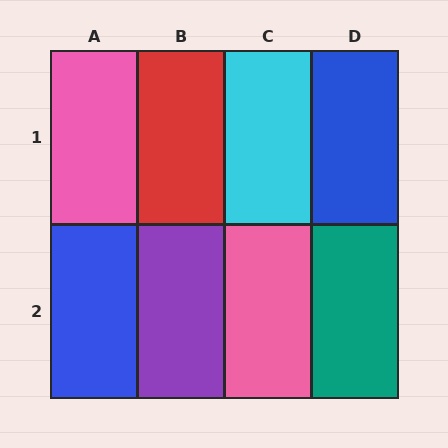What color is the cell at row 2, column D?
Teal.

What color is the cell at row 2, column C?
Pink.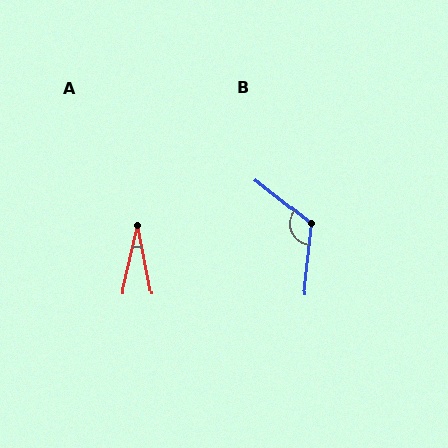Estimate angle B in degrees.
Approximately 122 degrees.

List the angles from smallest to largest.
A (24°), B (122°).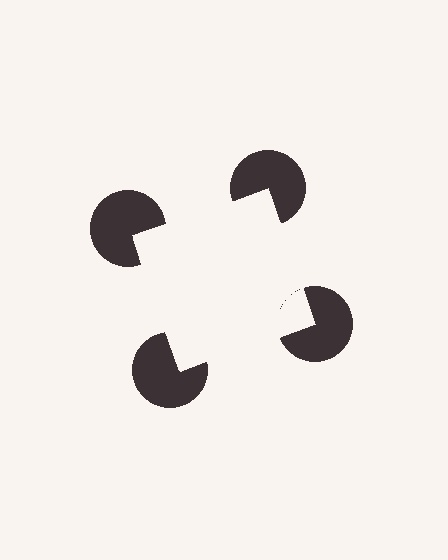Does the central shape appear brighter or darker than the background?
It typically appears slightly brighter than the background, even though no actual brightness change is drawn.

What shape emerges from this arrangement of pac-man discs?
An illusory square — its edges are inferred from the aligned wedge cuts in the pac-man discs, not physically drawn.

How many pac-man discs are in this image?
There are 4 — one at each vertex of the illusory square.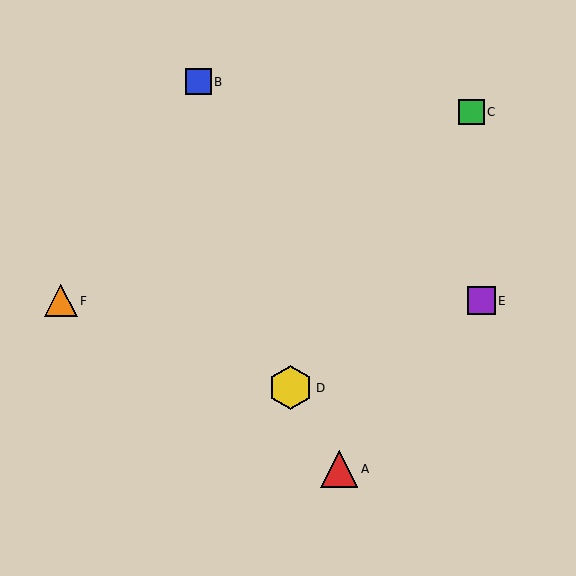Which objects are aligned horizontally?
Objects E, F are aligned horizontally.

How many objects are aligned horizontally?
2 objects (E, F) are aligned horizontally.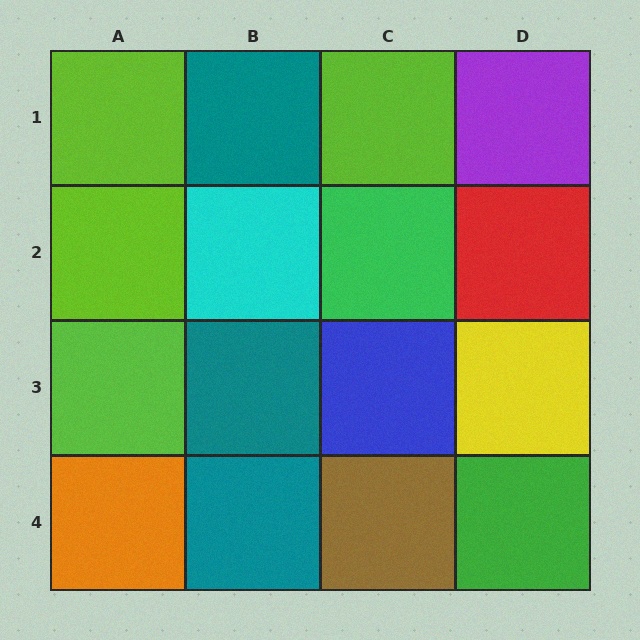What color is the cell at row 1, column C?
Lime.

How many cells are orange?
1 cell is orange.